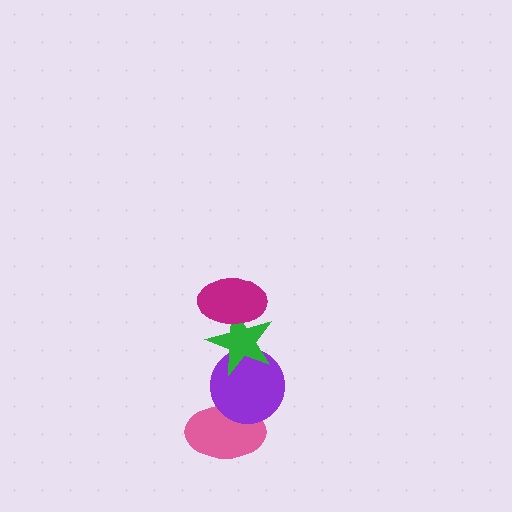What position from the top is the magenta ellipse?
The magenta ellipse is 1st from the top.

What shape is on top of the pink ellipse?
The purple circle is on top of the pink ellipse.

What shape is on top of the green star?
The magenta ellipse is on top of the green star.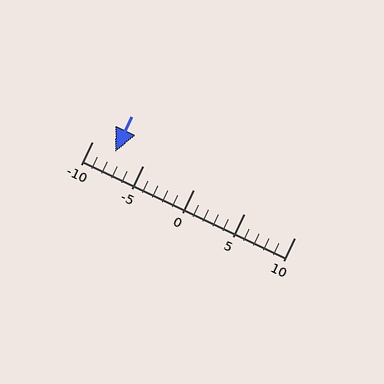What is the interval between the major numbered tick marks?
The major tick marks are spaced 5 units apart.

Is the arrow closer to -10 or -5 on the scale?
The arrow is closer to -10.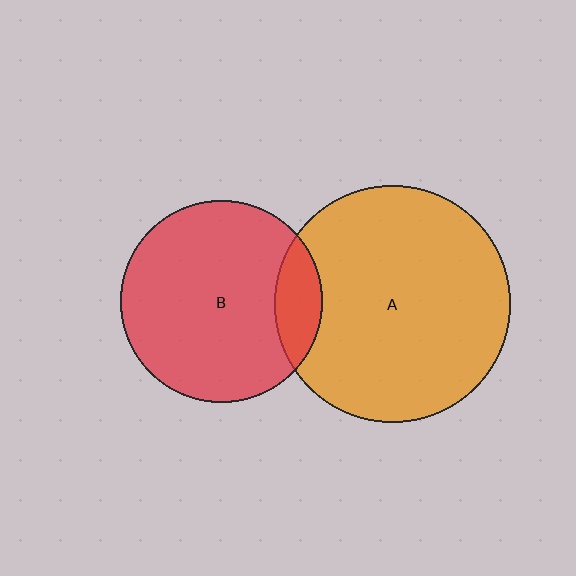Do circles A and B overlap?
Yes.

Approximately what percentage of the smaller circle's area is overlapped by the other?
Approximately 15%.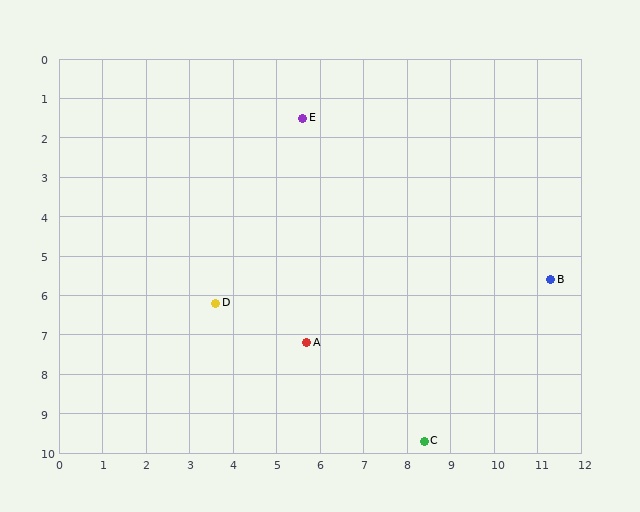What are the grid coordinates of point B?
Point B is at approximately (11.3, 5.6).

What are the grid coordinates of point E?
Point E is at approximately (5.6, 1.5).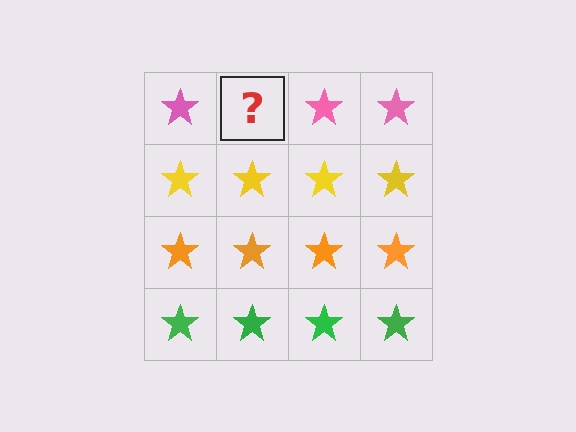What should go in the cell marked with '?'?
The missing cell should contain a pink star.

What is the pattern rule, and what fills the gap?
The rule is that each row has a consistent color. The gap should be filled with a pink star.